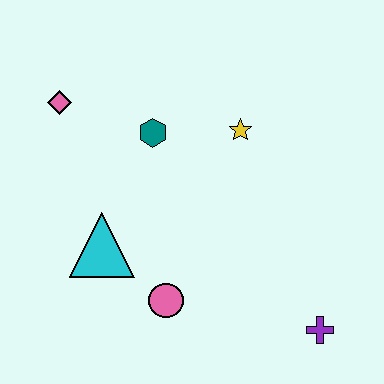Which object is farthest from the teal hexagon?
The purple cross is farthest from the teal hexagon.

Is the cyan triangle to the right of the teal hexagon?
No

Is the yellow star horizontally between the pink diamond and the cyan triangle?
No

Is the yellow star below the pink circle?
No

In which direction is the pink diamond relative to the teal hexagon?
The pink diamond is to the left of the teal hexagon.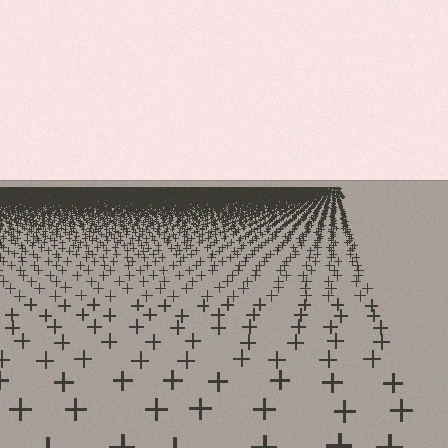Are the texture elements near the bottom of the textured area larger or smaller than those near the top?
Larger. Near the bottom, elements are closer to the viewer and appear at a bigger on-screen size.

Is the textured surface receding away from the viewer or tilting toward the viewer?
The surface is receding away from the viewer. Texture elements get smaller and denser toward the top.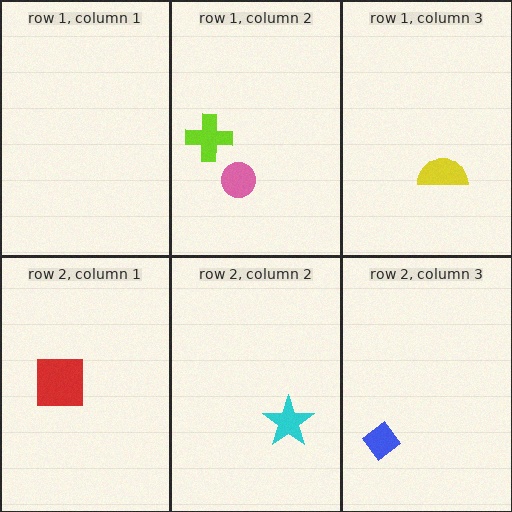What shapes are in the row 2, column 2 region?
The cyan star.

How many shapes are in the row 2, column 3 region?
1.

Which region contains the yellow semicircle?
The row 1, column 3 region.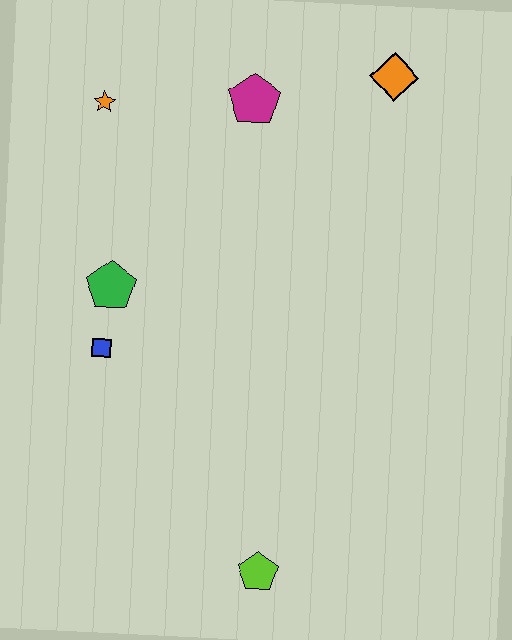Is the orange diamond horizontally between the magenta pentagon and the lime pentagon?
No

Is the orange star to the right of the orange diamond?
No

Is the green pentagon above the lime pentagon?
Yes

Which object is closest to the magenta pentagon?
The orange diamond is closest to the magenta pentagon.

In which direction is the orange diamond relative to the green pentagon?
The orange diamond is to the right of the green pentagon.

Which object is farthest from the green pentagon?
The orange diamond is farthest from the green pentagon.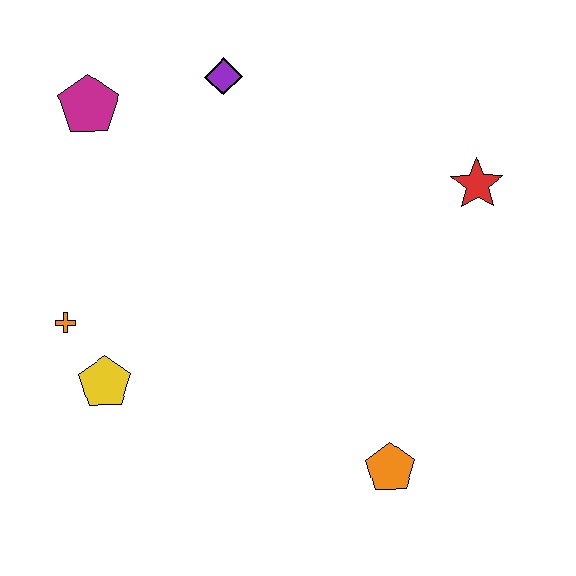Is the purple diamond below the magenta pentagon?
No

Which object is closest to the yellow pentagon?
The orange cross is closest to the yellow pentagon.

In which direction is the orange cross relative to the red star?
The orange cross is to the left of the red star.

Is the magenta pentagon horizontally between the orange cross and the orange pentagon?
Yes